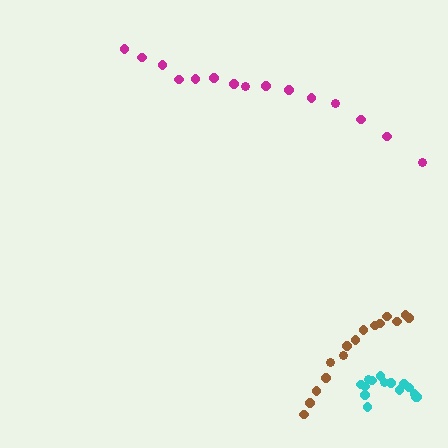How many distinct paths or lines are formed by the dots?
There are 3 distinct paths.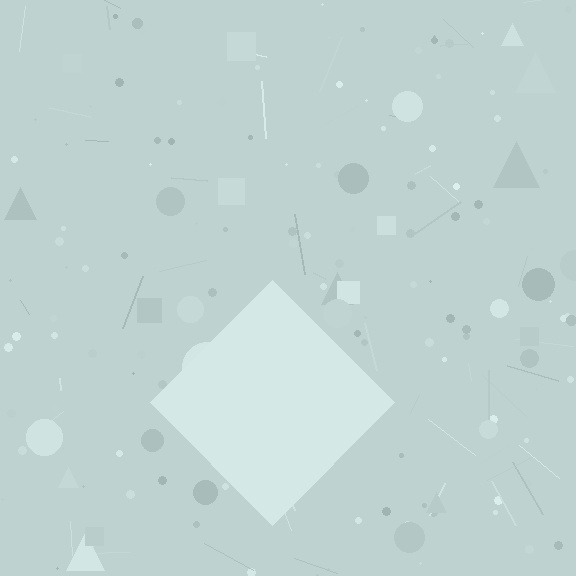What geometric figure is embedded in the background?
A diamond is embedded in the background.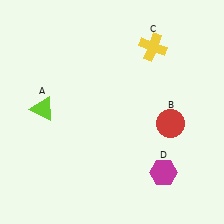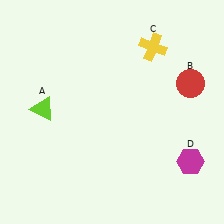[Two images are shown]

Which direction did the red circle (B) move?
The red circle (B) moved up.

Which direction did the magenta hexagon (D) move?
The magenta hexagon (D) moved right.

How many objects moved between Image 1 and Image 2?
2 objects moved between the two images.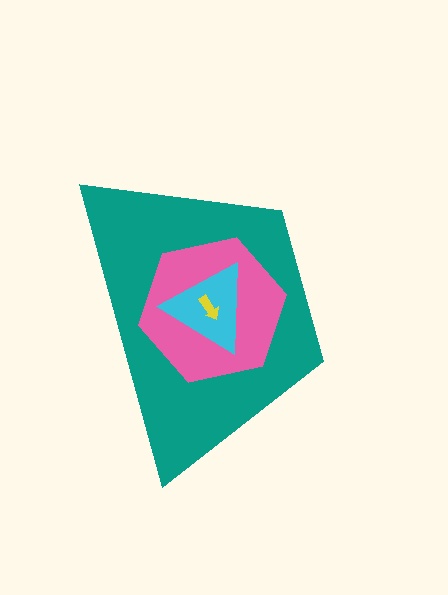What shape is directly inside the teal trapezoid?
The pink hexagon.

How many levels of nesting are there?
4.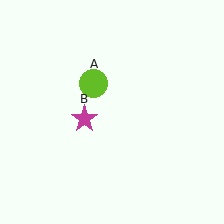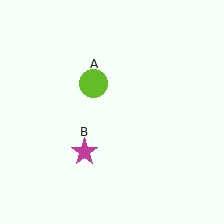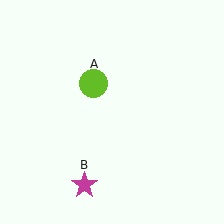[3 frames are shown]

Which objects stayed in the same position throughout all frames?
Lime circle (object A) remained stationary.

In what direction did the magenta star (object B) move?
The magenta star (object B) moved down.